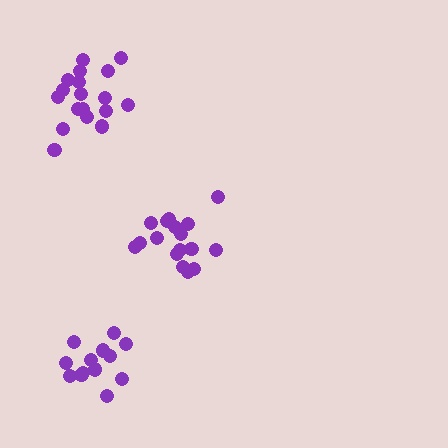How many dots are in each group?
Group 1: 13 dots, Group 2: 18 dots, Group 3: 17 dots (48 total).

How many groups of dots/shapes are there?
There are 3 groups.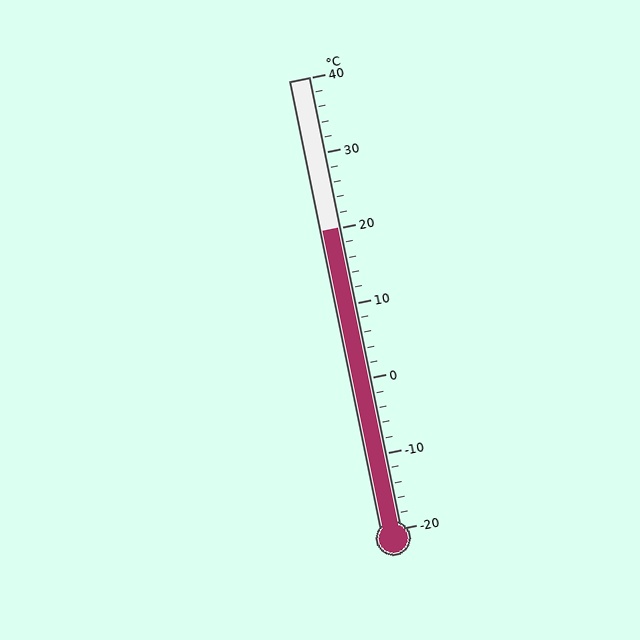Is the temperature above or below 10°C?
The temperature is above 10°C.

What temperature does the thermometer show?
The thermometer shows approximately 20°C.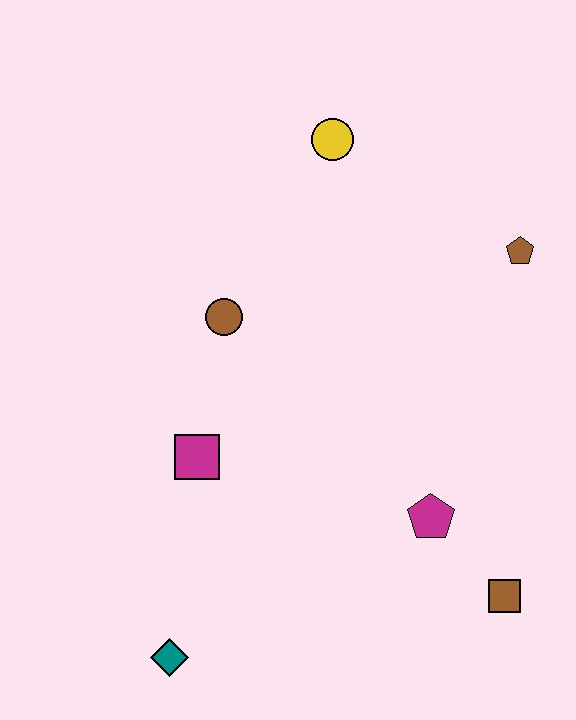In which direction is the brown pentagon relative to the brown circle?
The brown pentagon is to the right of the brown circle.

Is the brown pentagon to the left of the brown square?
No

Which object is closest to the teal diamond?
The magenta square is closest to the teal diamond.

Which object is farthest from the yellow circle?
The teal diamond is farthest from the yellow circle.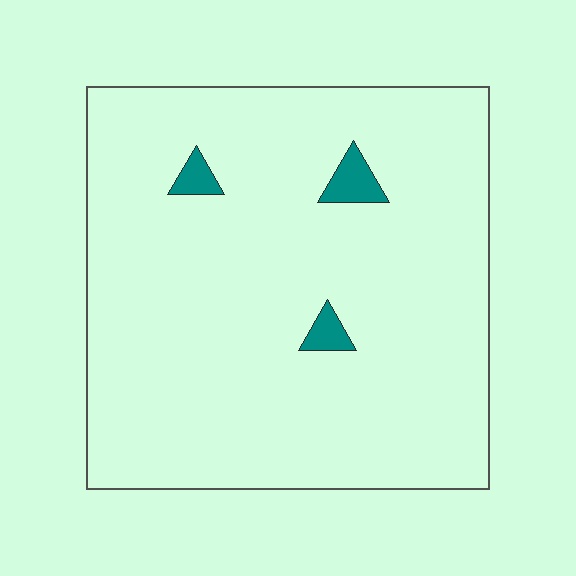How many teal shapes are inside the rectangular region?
3.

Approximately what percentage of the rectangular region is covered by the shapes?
Approximately 5%.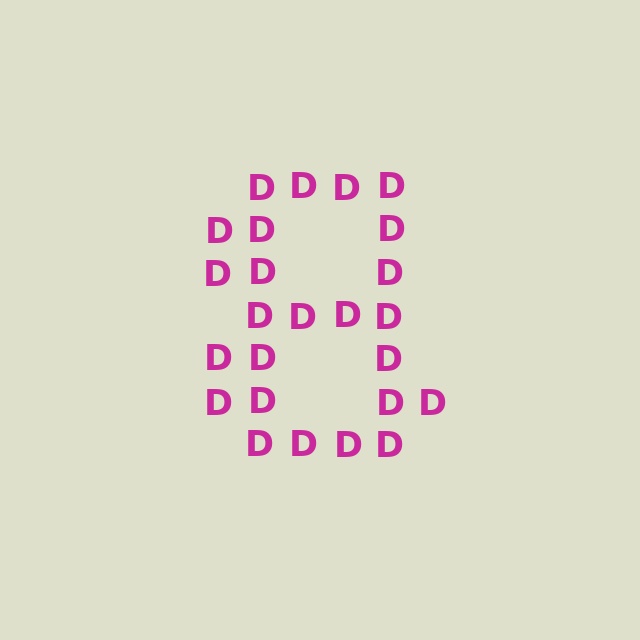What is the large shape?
The large shape is the digit 8.